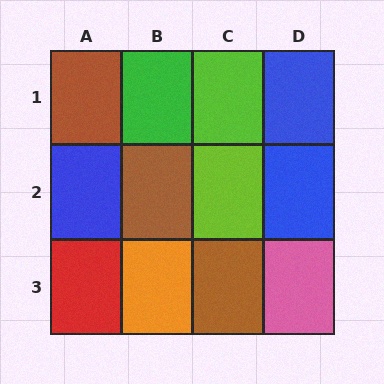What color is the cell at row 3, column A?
Red.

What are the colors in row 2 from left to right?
Blue, brown, lime, blue.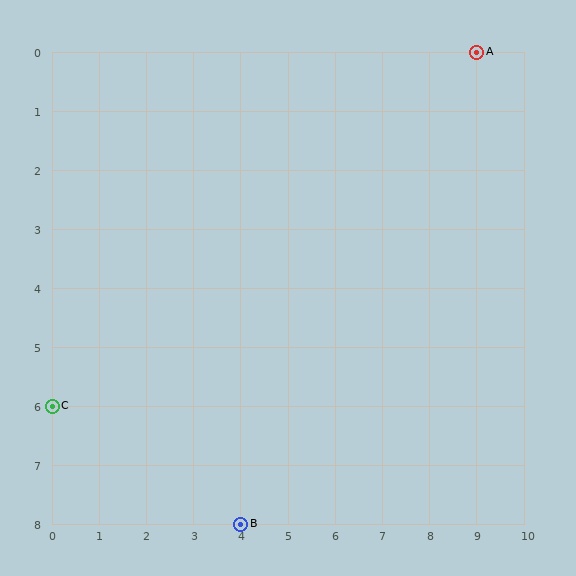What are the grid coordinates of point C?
Point C is at grid coordinates (0, 6).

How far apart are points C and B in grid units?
Points C and B are 4 columns and 2 rows apart (about 4.5 grid units diagonally).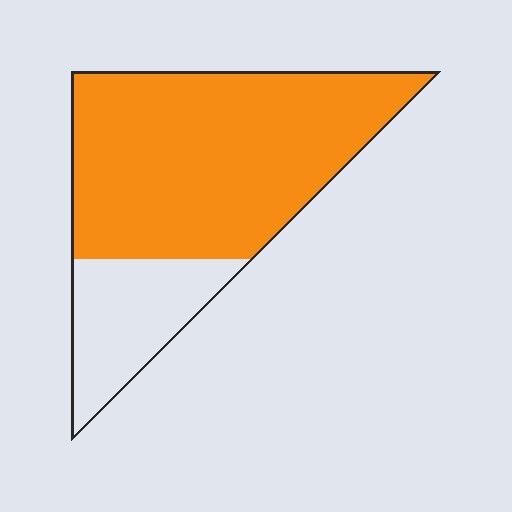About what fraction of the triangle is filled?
About three quarters (3/4).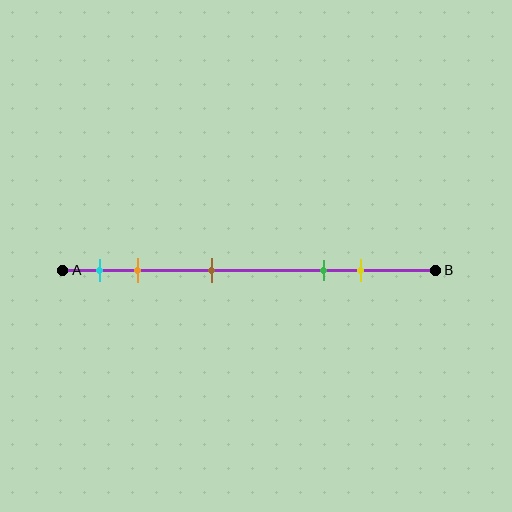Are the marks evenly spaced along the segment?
No, the marks are not evenly spaced.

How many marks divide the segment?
There are 5 marks dividing the segment.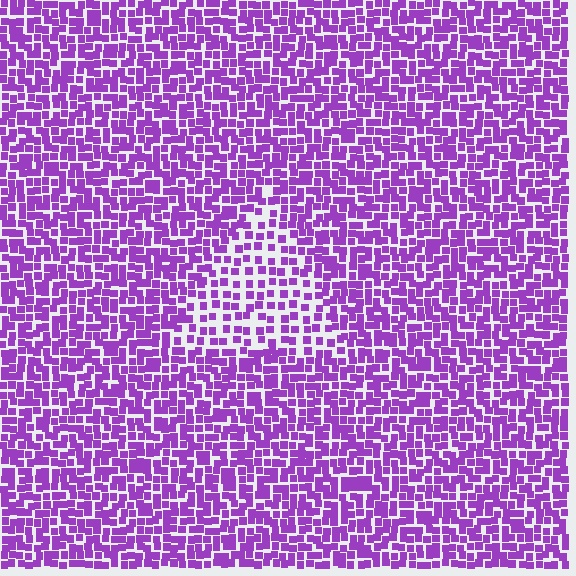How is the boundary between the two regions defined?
The boundary is defined by a change in element density (approximately 1.9x ratio). All elements are the same color, size, and shape.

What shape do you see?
I see a triangle.